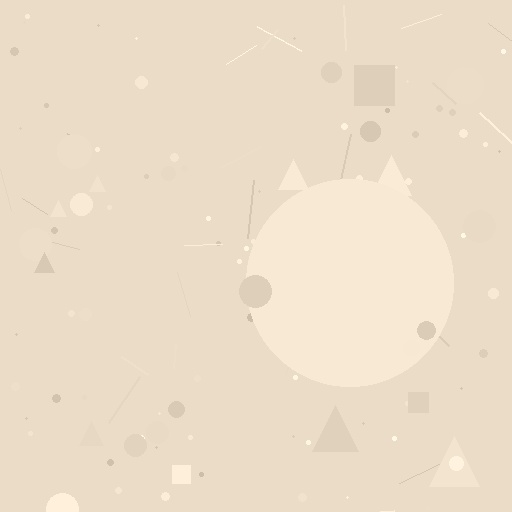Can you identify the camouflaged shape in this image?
The camouflaged shape is a circle.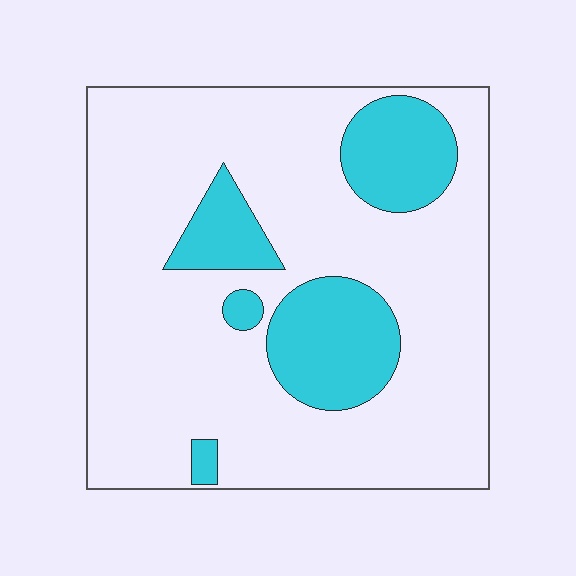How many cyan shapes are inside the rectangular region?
5.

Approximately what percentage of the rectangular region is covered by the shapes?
Approximately 20%.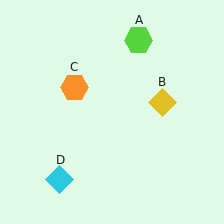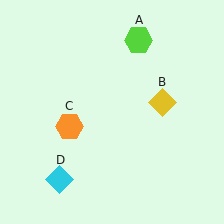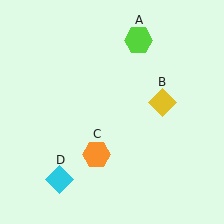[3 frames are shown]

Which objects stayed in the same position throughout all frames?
Lime hexagon (object A) and yellow diamond (object B) and cyan diamond (object D) remained stationary.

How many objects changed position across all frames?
1 object changed position: orange hexagon (object C).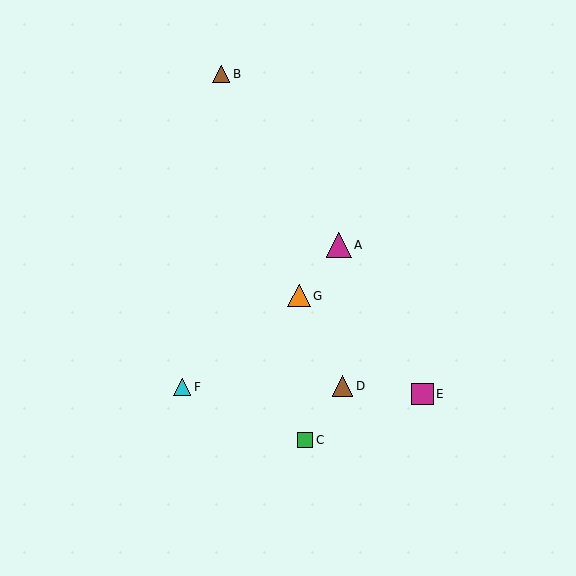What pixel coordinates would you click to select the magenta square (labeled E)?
Click at (422, 394) to select the magenta square E.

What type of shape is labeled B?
Shape B is a brown triangle.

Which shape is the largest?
The magenta triangle (labeled A) is the largest.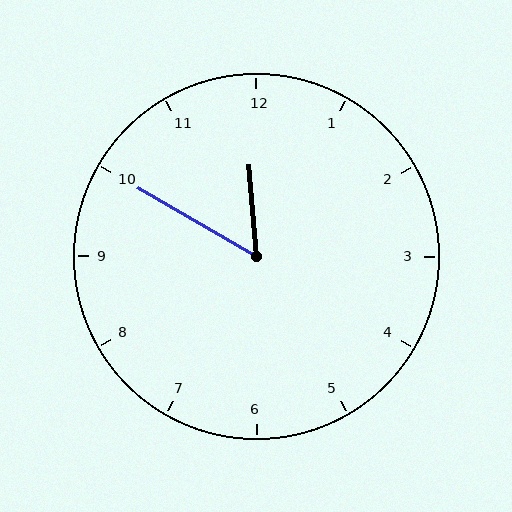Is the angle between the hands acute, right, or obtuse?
It is acute.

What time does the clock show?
11:50.